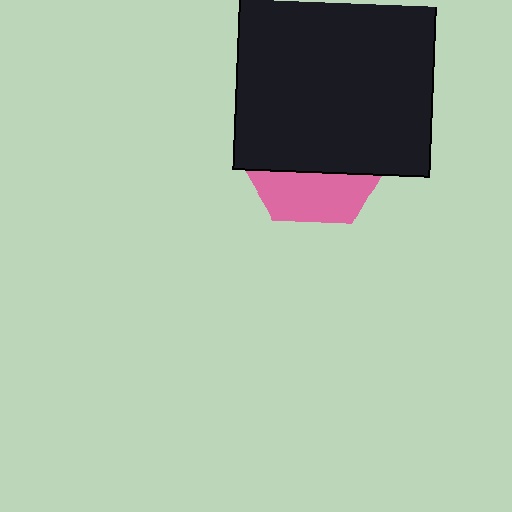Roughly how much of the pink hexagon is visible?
A small part of it is visible (roughly 31%).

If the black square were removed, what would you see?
You would see the complete pink hexagon.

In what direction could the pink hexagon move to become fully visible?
The pink hexagon could move down. That would shift it out from behind the black square entirely.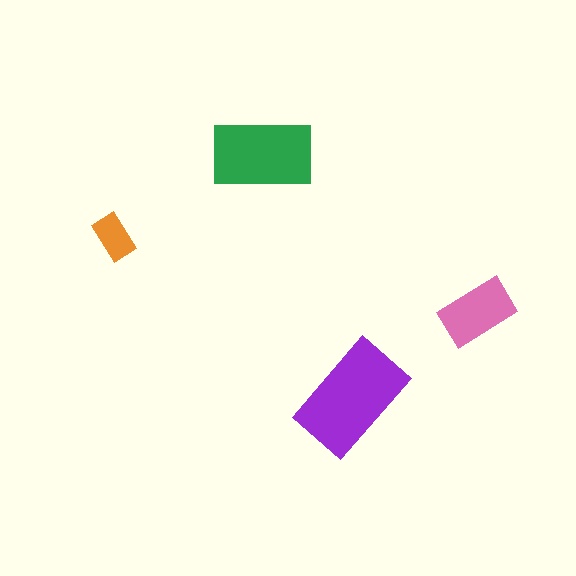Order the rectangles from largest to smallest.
the purple one, the green one, the pink one, the orange one.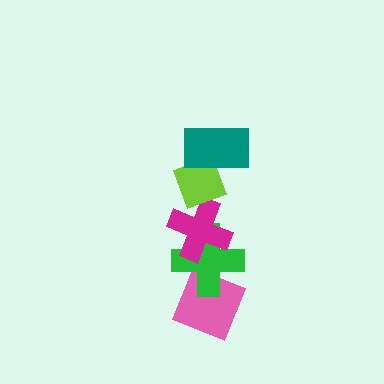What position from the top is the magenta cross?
The magenta cross is 3rd from the top.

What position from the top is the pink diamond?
The pink diamond is 5th from the top.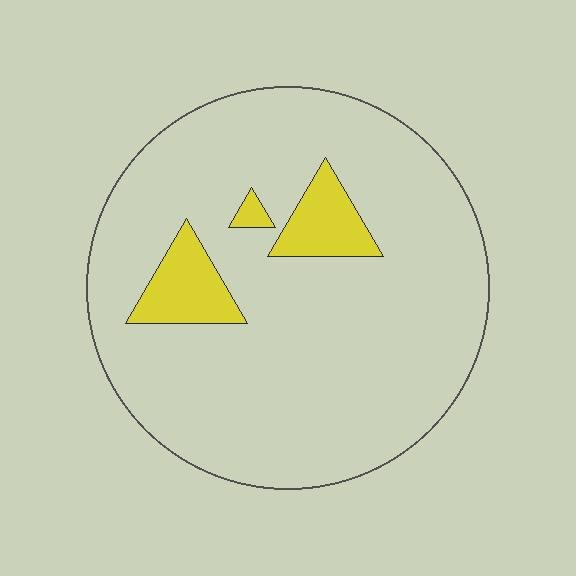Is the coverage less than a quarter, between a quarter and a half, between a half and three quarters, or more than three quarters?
Less than a quarter.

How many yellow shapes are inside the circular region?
3.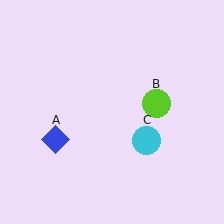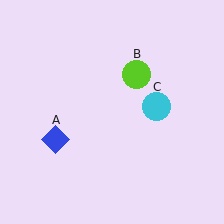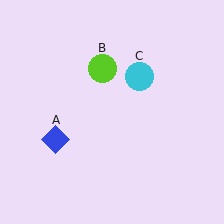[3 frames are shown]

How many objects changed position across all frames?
2 objects changed position: lime circle (object B), cyan circle (object C).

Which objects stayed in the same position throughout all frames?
Blue diamond (object A) remained stationary.